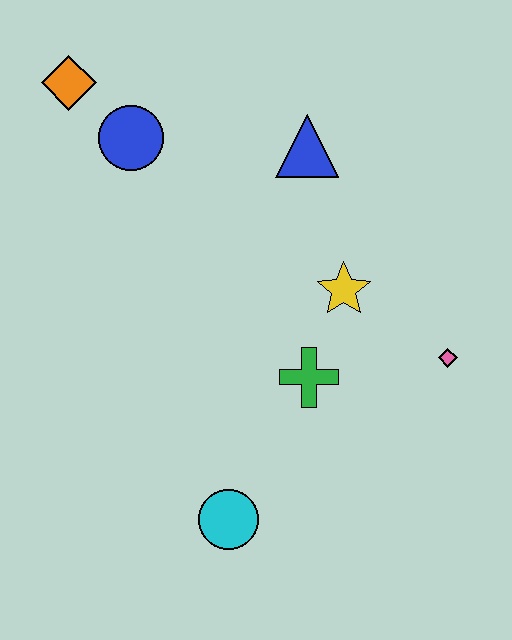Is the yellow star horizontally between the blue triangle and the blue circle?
No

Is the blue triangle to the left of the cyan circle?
No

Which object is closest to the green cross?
The yellow star is closest to the green cross.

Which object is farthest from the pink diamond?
The orange diamond is farthest from the pink diamond.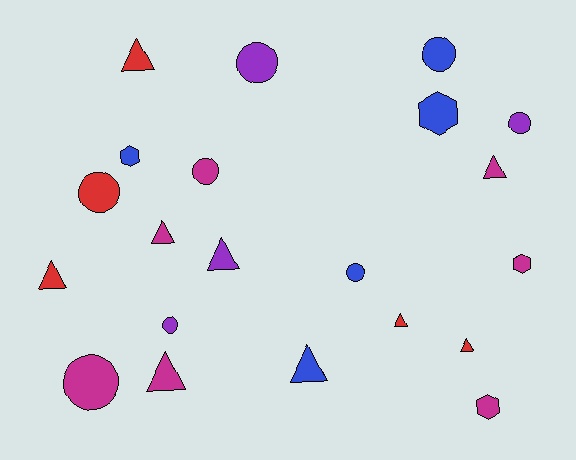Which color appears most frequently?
Magenta, with 7 objects.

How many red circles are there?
There is 1 red circle.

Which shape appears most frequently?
Triangle, with 9 objects.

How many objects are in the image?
There are 21 objects.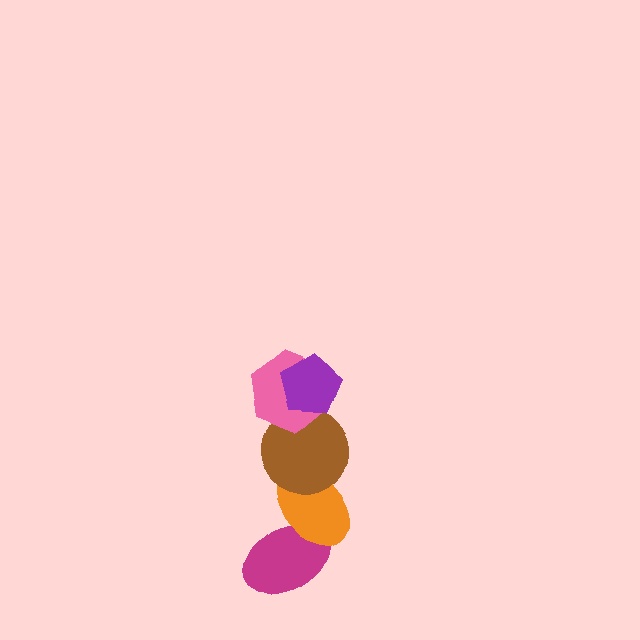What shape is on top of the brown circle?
The pink hexagon is on top of the brown circle.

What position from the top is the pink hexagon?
The pink hexagon is 2nd from the top.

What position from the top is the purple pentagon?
The purple pentagon is 1st from the top.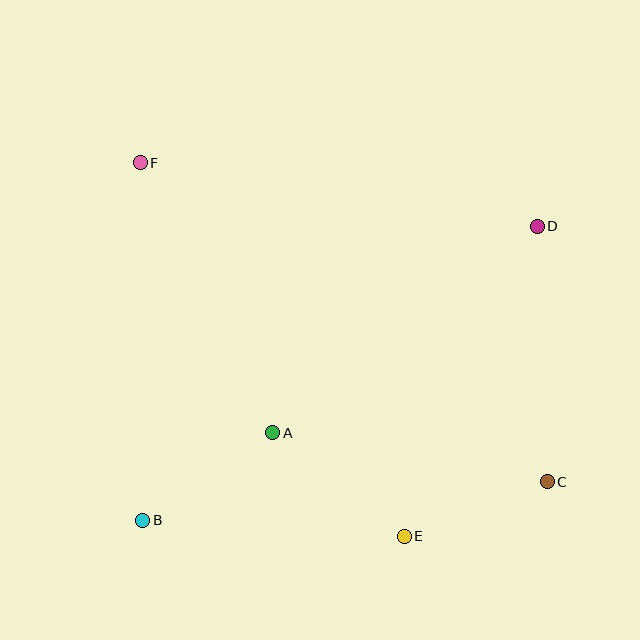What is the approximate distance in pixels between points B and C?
The distance between B and C is approximately 406 pixels.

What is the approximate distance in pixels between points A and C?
The distance between A and C is approximately 279 pixels.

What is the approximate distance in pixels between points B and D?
The distance between B and D is approximately 492 pixels.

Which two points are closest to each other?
Points C and E are closest to each other.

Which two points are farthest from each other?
Points C and F are farthest from each other.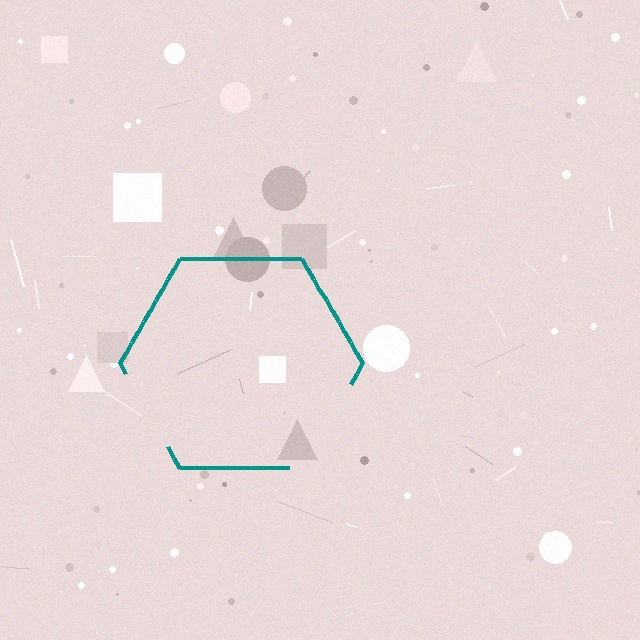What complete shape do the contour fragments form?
The contour fragments form a hexagon.